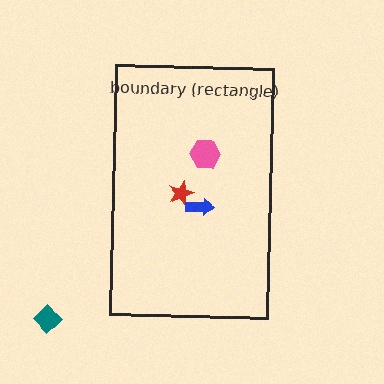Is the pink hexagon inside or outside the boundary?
Inside.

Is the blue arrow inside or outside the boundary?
Inside.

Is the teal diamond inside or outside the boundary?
Outside.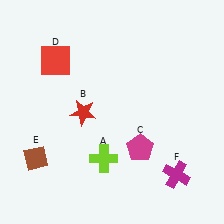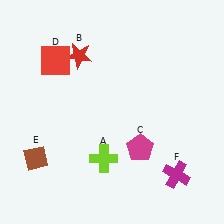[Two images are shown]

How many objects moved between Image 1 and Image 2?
1 object moved between the two images.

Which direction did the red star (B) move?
The red star (B) moved up.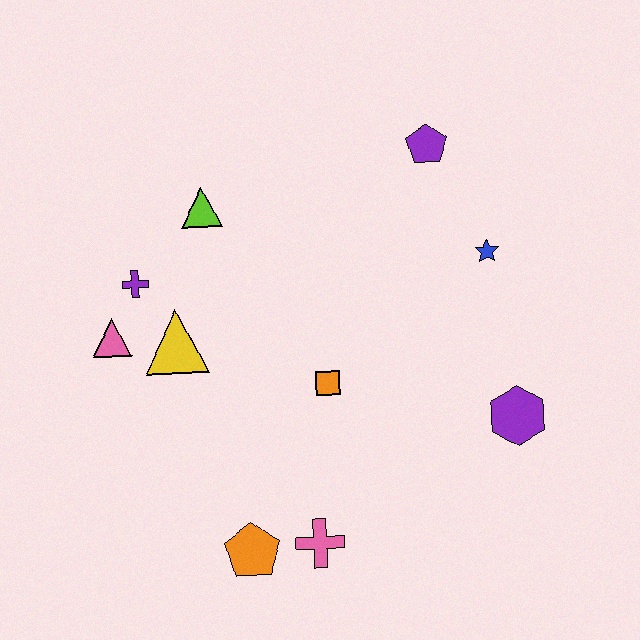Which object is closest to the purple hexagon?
The blue star is closest to the purple hexagon.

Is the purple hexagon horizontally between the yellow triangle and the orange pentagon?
No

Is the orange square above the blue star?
No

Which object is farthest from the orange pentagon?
The purple pentagon is farthest from the orange pentagon.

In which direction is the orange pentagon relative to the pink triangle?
The orange pentagon is below the pink triangle.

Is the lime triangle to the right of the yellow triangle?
Yes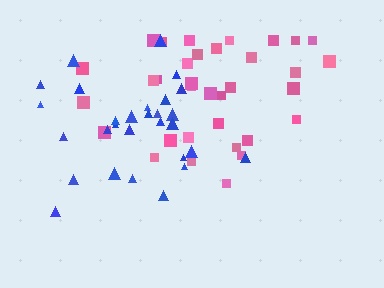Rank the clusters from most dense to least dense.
pink, blue.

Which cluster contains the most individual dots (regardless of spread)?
Pink (35).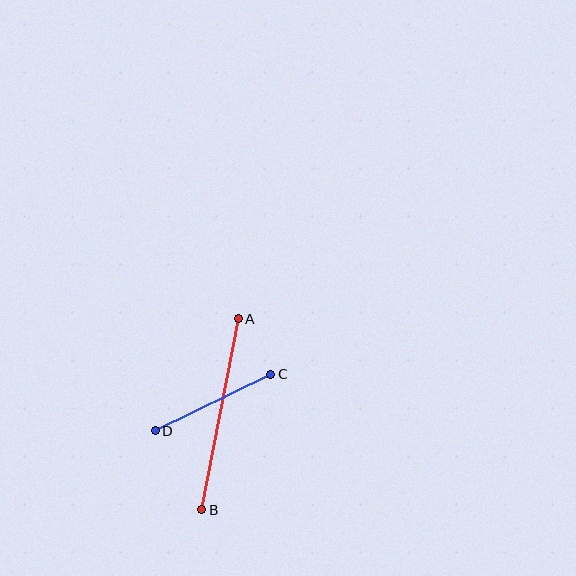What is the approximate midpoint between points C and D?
The midpoint is at approximately (213, 403) pixels.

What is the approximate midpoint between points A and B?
The midpoint is at approximately (220, 414) pixels.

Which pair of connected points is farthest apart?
Points A and B are farthest apart.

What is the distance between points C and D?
The distance is approximately 129 pixels.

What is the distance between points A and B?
The distance is approximately 194 pixels.